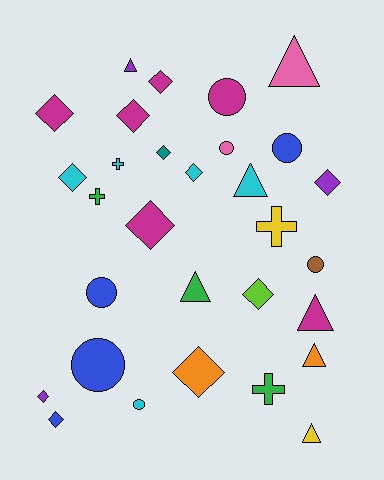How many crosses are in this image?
There are 4 crosses.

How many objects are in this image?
There are 30 objects.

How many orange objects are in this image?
There are 2 orange objects.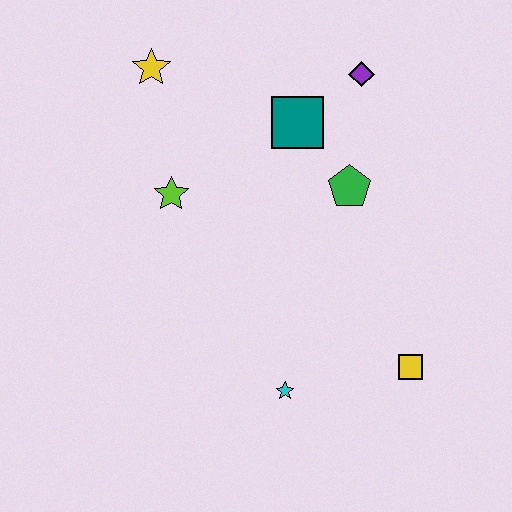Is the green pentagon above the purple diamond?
No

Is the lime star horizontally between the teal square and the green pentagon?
No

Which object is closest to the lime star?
The yellow star is closest to the lime star.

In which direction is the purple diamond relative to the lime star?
The purple diamond is to the right of the lime star.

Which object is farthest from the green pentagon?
The yellow star is farthest from the green pentagon.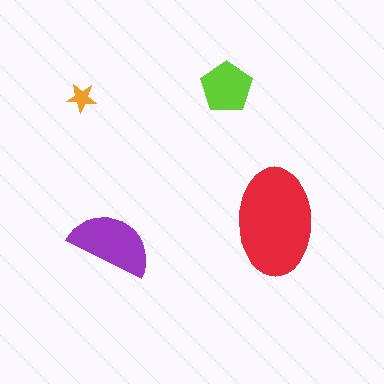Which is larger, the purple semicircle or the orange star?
The purple semicircle.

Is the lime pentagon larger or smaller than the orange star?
Larger.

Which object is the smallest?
The orange star.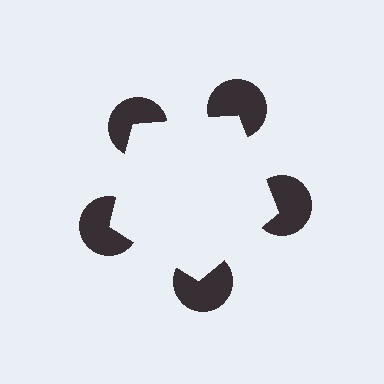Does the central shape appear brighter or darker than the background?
It typically appears slightly brighter than the background, even though no actual brightness change is drawn.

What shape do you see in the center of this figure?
An illusory pentagon — its edges are inferred from the aligned wedge cuts in the pac-man discs, not physically drawn.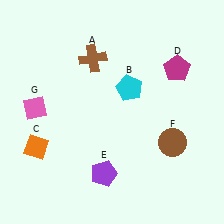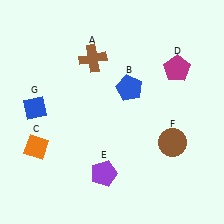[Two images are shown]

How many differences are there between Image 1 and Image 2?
There are 2 differences between the two images.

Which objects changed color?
B changed from cyan to blue. G changed from pink to blue.